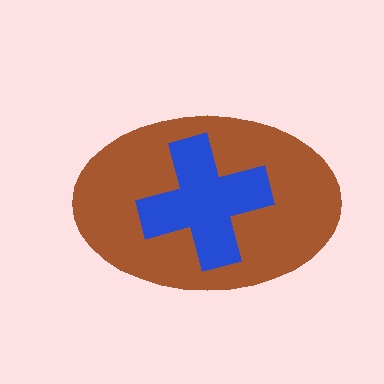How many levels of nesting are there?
2.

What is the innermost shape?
The blue cross.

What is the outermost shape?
The brown ellipse.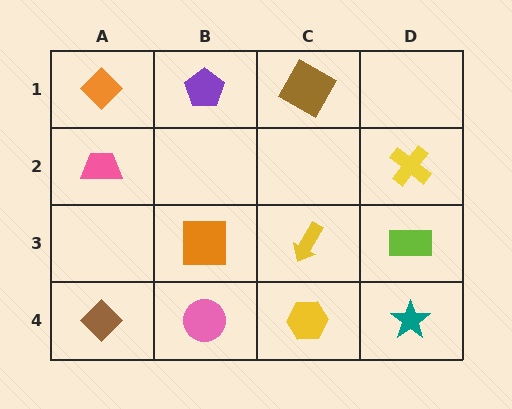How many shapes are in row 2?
2 shapes.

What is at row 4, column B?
A pink circle.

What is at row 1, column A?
An orange diamond.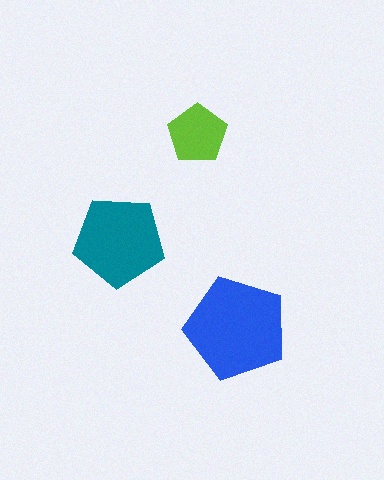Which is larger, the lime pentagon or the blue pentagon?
The blue one.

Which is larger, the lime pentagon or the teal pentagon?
The teal one.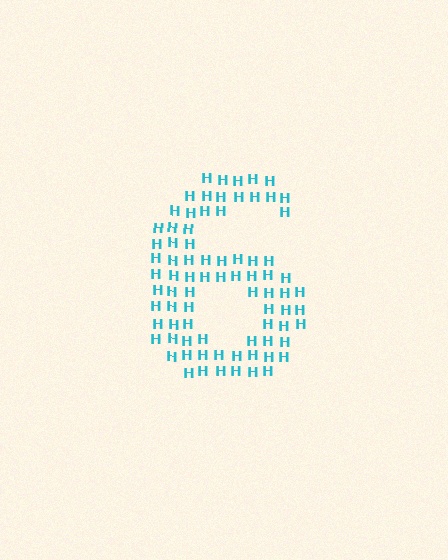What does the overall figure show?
The overall figure shows the digit 6.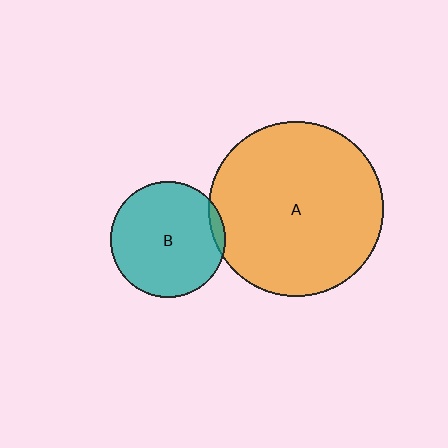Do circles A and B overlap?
Yes.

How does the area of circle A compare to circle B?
Approximately 2.3 times.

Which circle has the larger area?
Circle A (orange).